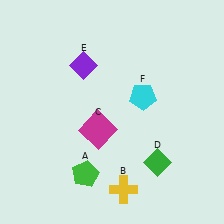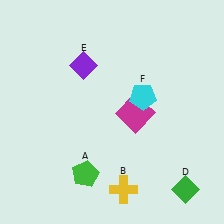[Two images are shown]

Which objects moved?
The objects that moved are: the magenta square (C), the green diamond (D).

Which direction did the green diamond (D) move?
The green diamond (D) moved right.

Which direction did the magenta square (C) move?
The magenta square (C) moved right.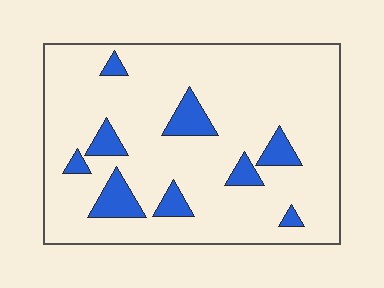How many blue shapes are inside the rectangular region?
9.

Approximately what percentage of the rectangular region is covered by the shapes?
Approximately 15%.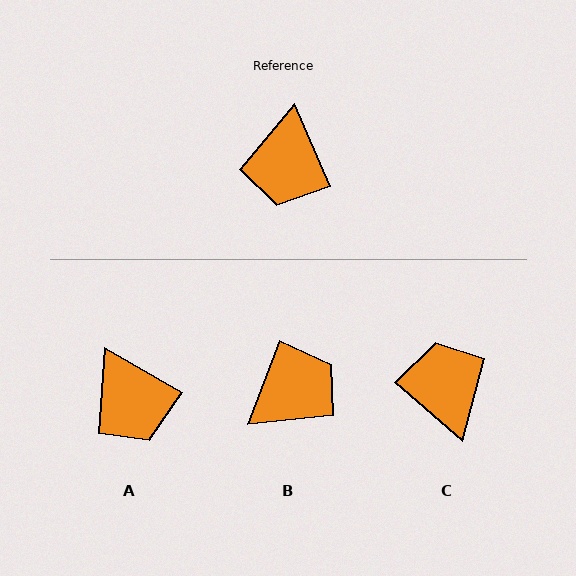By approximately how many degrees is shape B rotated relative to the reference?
Approximately 136 degrees counter-clockwise.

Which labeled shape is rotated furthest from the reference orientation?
C, about 154 degrees away.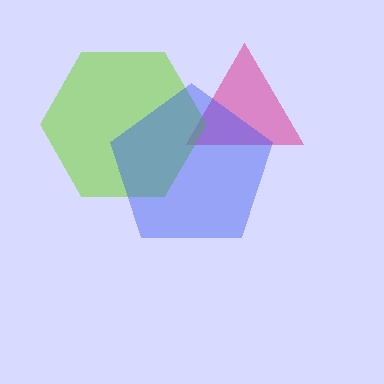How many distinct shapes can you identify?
There are 3 distinct shapes: a pink triangle, a lime hexagon, a blue pentagon.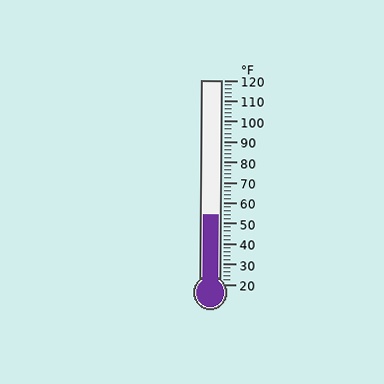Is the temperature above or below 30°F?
The temperature is above 30°F.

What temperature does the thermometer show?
The thermometer shows approximately 54°F.